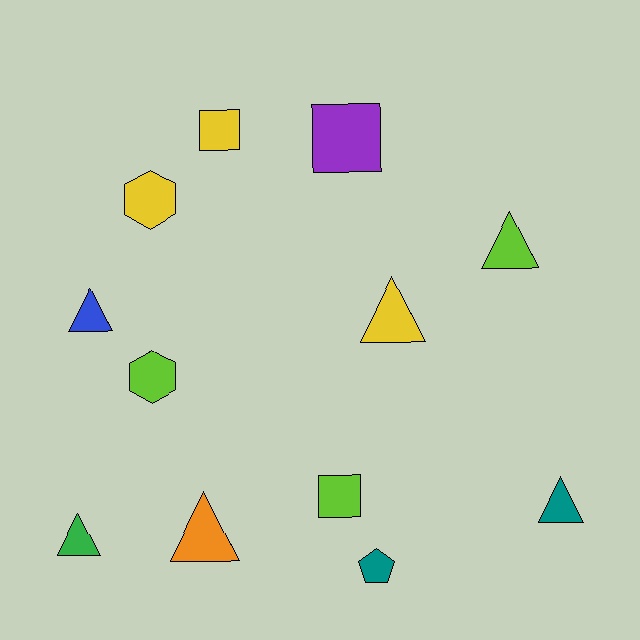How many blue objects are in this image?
There is 1 blue object.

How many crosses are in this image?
There are no crosses.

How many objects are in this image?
There are 12 objects.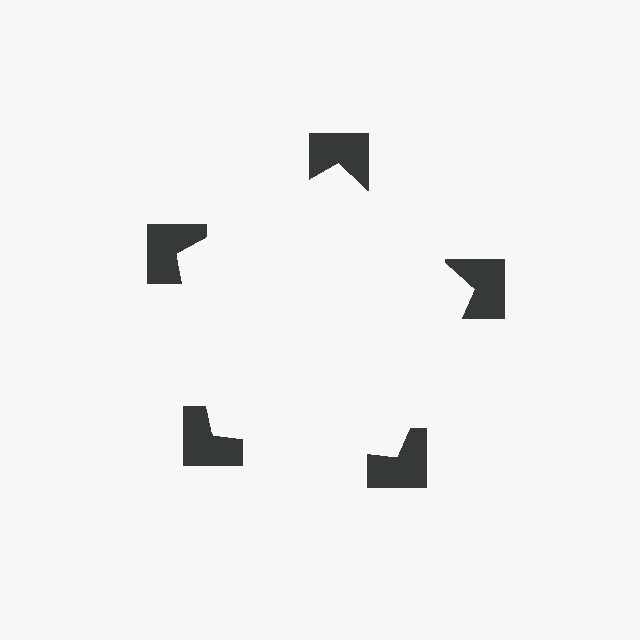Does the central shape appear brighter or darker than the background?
It typically appears slightly brighter than the background, even though no actual brightness change is drawn.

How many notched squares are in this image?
There are 5 — one at each vertex of the illusory pentagon.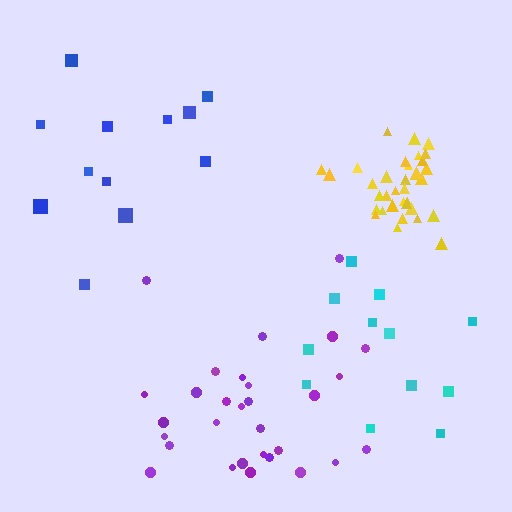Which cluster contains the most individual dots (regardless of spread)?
Yellow (35).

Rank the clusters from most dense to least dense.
yellow, purple, cyan, blue.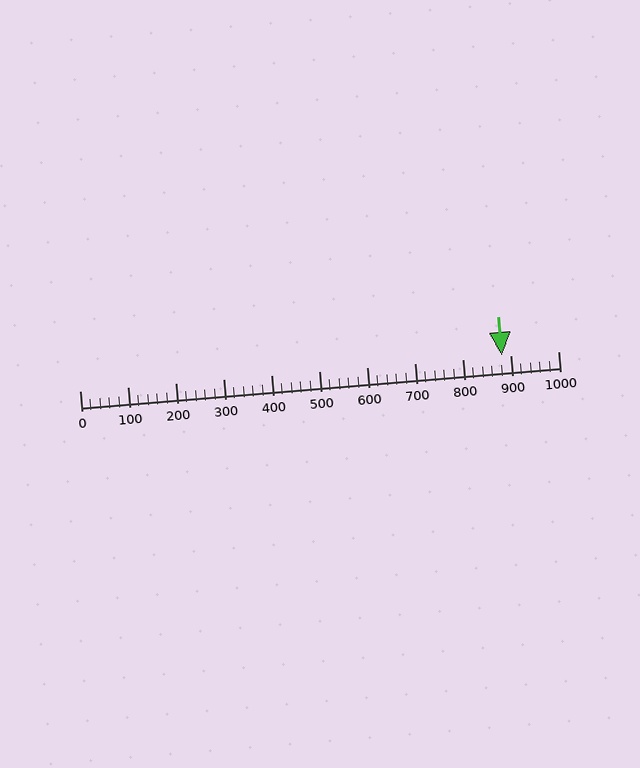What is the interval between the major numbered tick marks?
The major tick marks are spaced 100 units apart.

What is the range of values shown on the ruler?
The ruler shows values from 0 to 1000.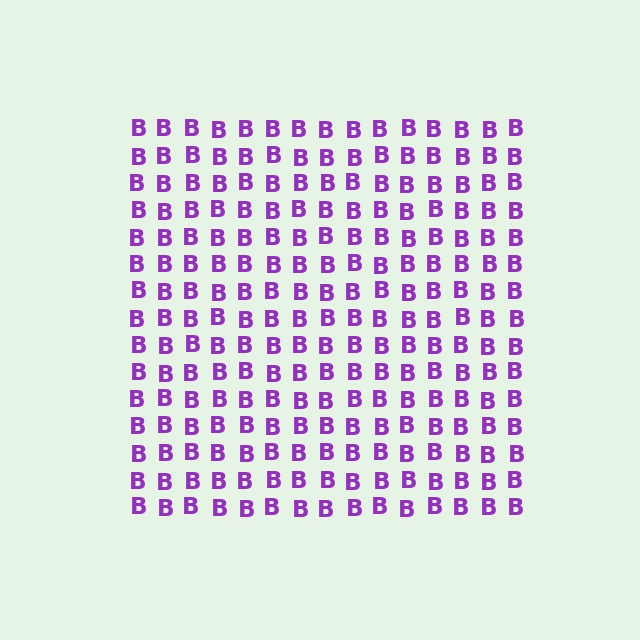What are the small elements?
The small elements are letter B's.